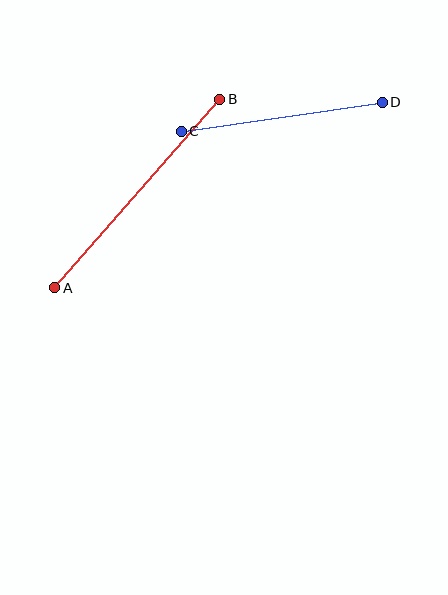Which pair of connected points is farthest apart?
Points A and B are farthest apart.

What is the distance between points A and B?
The distance is approximately 251 pixels.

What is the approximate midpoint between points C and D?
The midpoint is at approximately (282, 117) pixels.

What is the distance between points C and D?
The distance is approximately 203 pixels.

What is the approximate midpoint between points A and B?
The midpoint is at approximately (137, 194) pixels.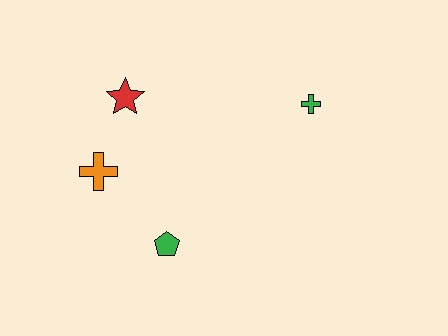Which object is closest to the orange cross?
The red star is closest to the orange cross.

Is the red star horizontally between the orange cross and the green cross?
Yes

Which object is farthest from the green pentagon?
The green cross is farthest from the green pentagon.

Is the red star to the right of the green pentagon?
No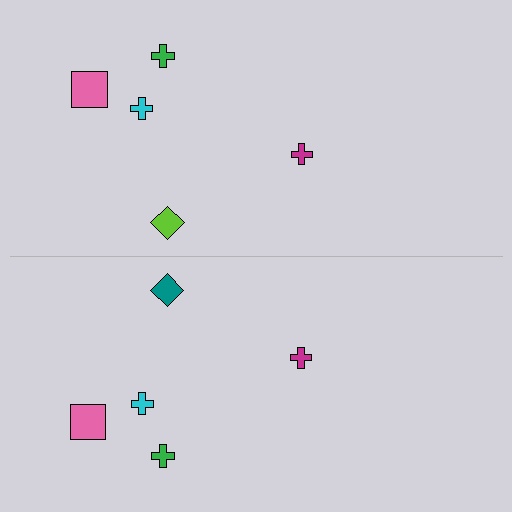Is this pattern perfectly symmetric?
No, the pattern is not perfectly symmetric. The teal diamond on the bottom side breaks the symmetry — its mirror counterpart is lime.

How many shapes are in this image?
There are 10 shapes in this image.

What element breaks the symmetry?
The teal diamond on the bottom side breaks the symmetry — its mirror counterpart is lime.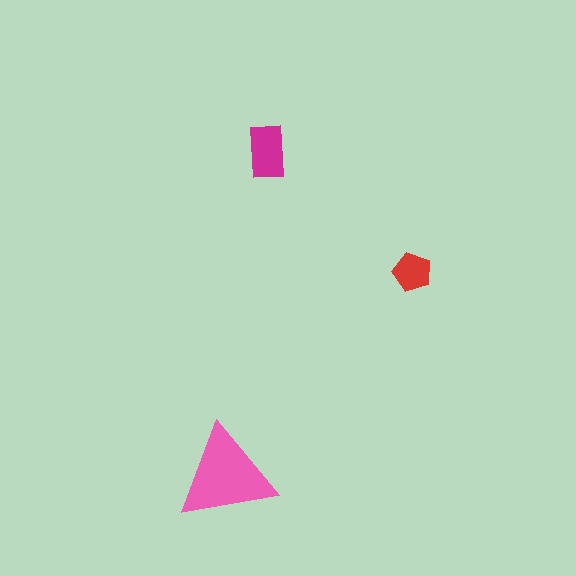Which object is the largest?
The pink triangle.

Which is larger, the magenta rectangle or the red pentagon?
The magenta rectangle.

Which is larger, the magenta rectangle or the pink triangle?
The pink triangle.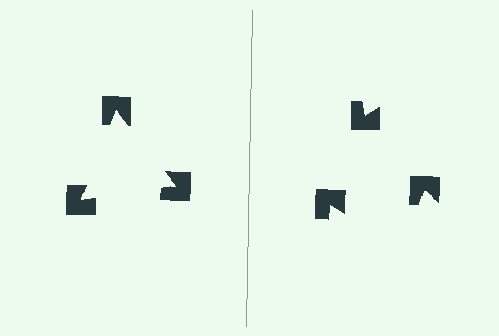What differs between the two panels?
The notched squares are positioned identically on both sides; only the wedge orientations differ. On the left they align to a triangle; on the right they are misaligned.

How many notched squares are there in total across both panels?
6 — 3 on each side.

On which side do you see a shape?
An illusory triangle appears on the left side. On the right side the wedge cuts are rotated, so no coherent shape forms.